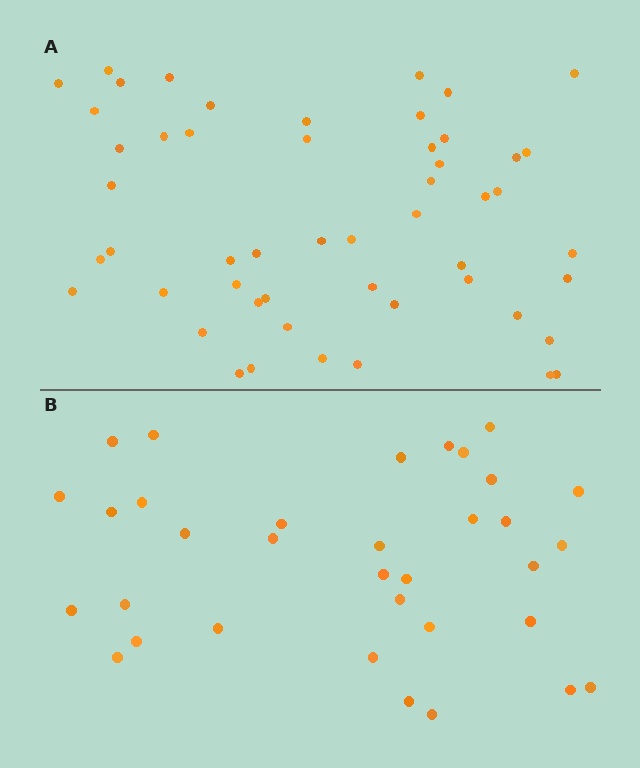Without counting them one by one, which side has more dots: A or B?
Region A (the top region) has more dots.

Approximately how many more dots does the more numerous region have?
Region A has approximately 20 more dots than region B.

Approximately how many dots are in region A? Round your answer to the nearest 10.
About 50 dots. (The exact count is 52, which rounds to 50.)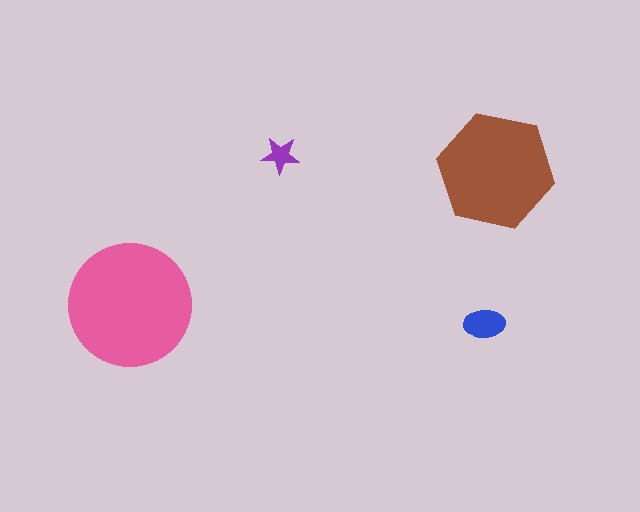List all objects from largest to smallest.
The pink circle, the brown hexagon, the blue ellipse, the purple star.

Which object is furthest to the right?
The brown hexagon is rightmost.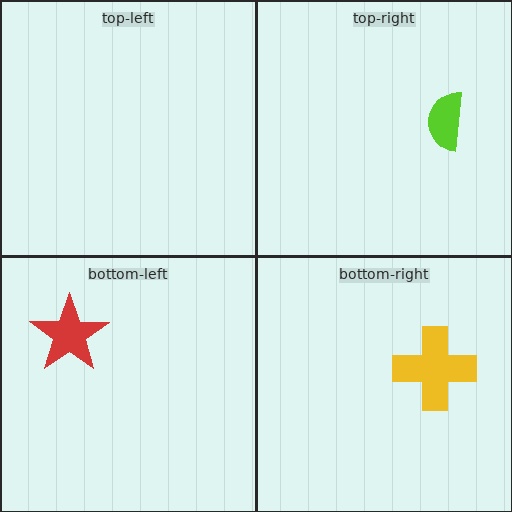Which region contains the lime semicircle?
The top-right region.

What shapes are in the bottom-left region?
The red star.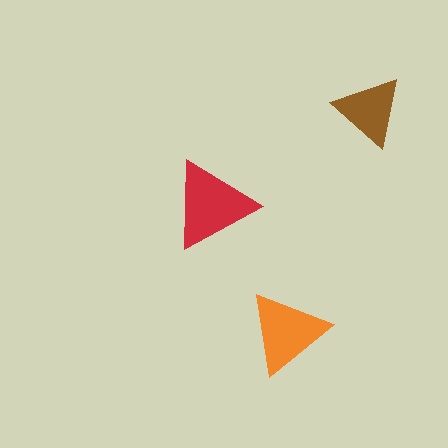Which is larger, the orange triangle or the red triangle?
The red one.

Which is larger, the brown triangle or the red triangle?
The red one.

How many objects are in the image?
There are 3 objects in the image.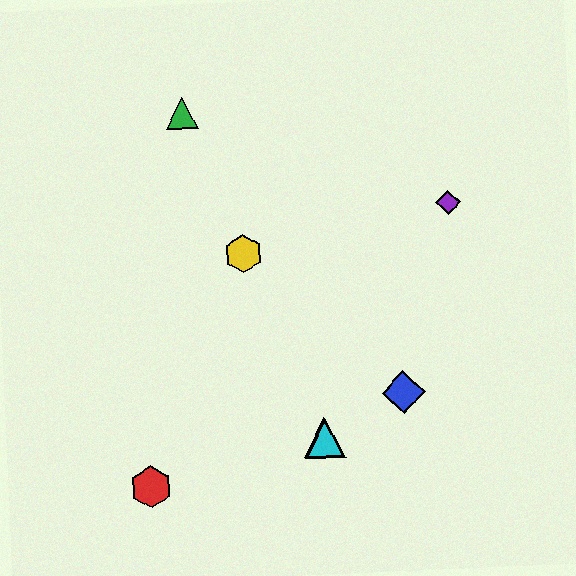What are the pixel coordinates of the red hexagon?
The red hexagon is at (151, 487).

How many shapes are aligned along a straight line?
4 shapes (the green triangle, the yellow hexagon, the orange triangle, the cyan triangle) are aligned along a straight line.